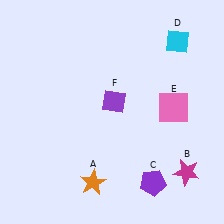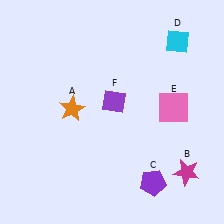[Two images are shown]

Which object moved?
The orange star (A) moved up.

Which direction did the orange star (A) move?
The orange star (A) moved up.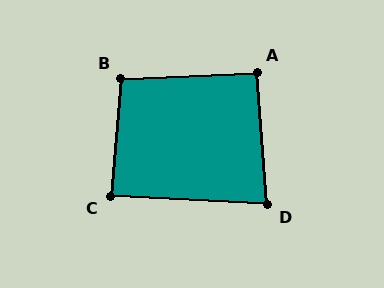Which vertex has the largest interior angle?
B, at approximately 97 degrees.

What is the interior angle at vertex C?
Approximately 88 degrees (approximately right).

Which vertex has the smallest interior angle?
D, at approximately 83 degrees.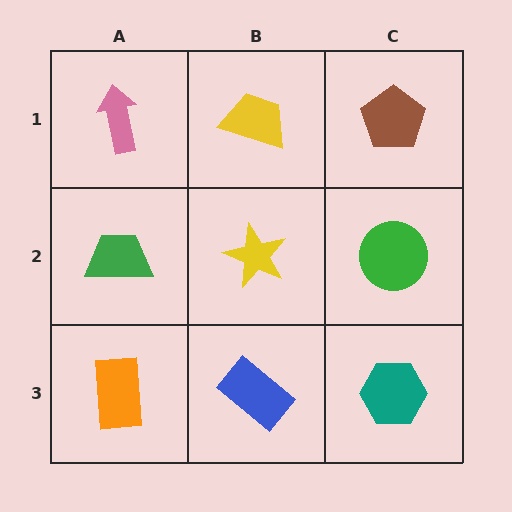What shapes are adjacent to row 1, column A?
A green trapezoid (row 2, column A), a yellow trapezoid (row 1, column B).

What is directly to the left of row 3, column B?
An orange rectangle.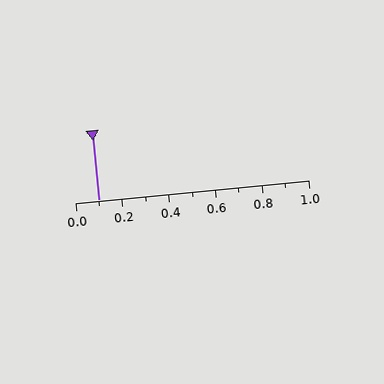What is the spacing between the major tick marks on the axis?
The major ticks are spaced 0.2 apart.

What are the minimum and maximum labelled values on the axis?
The axis runs from 0.0 to 1.0.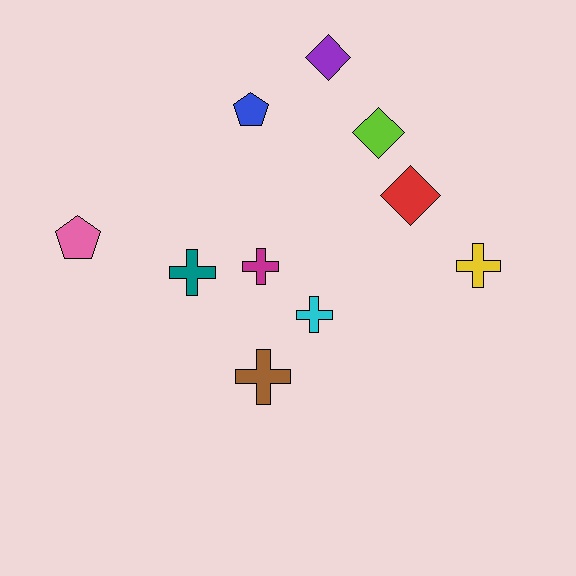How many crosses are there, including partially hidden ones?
There are 5 crosses.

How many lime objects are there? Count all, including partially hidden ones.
There is 1 lime object.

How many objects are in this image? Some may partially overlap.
There are 10 objects.